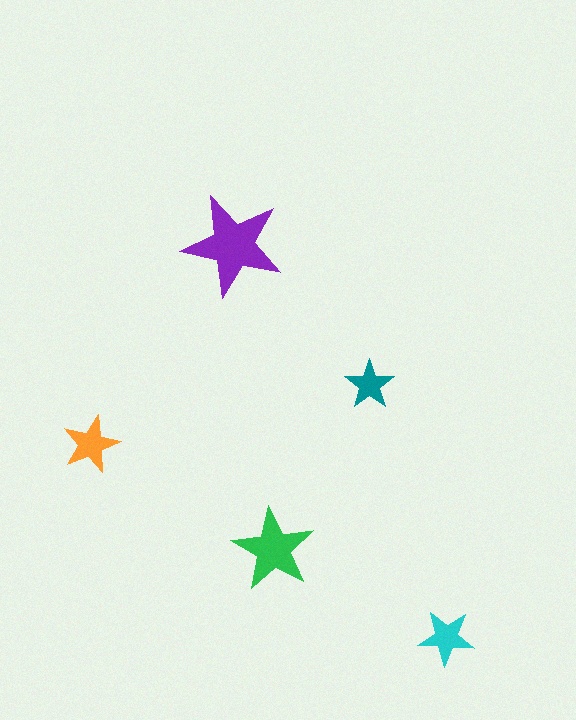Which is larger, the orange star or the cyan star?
The orange one.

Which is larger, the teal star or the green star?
The green one.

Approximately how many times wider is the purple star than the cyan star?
About 2 times wider.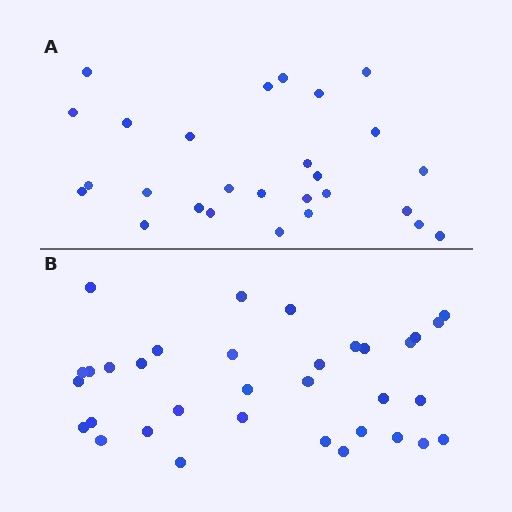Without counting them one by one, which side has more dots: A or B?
Region B (the bottom region) has more dots.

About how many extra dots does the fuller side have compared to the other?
Region B has roughly 8 or so more dots than region A.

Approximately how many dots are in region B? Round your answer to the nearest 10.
About 30 dots. (The exact count is 34, which rounds to 30.)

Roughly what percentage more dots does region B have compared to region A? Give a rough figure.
About 25% more.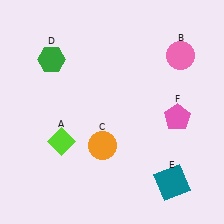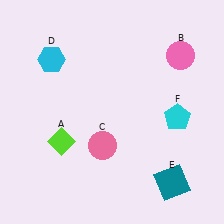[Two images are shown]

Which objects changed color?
C changed from orange to pink. D changed from green to cyan. F changed from pink to cyan.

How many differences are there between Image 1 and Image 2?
There are 3 differences between the two images.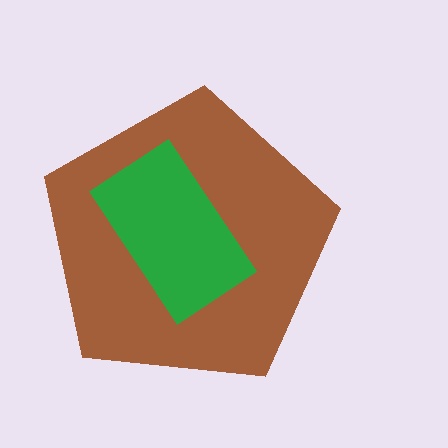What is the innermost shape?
The green rectangle.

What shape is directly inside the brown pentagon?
The green rectangle.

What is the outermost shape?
The brown pentagon.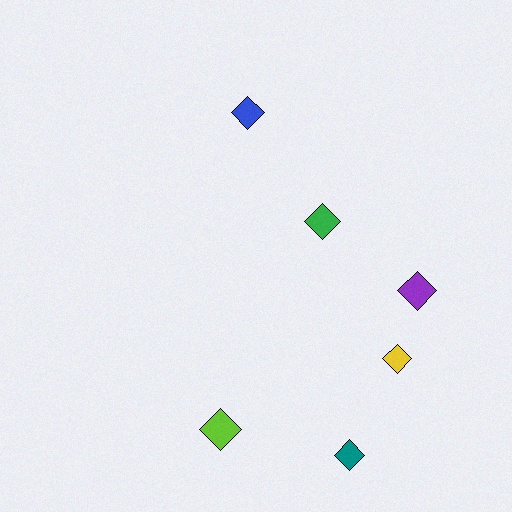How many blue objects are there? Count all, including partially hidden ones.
There is 1 blue object.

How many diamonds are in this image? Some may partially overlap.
There are 6 diamonds.